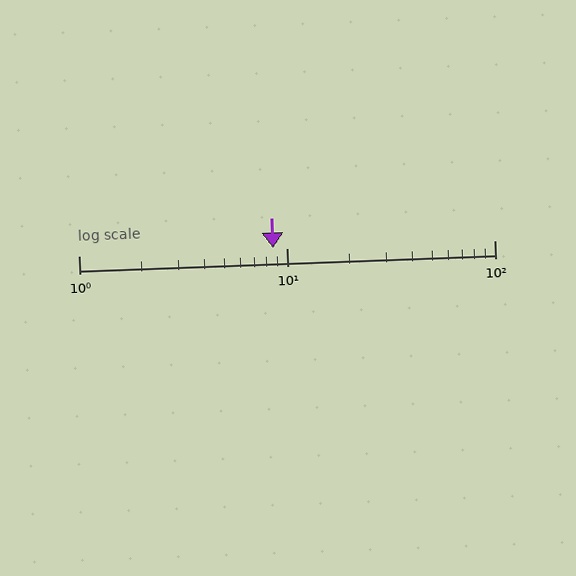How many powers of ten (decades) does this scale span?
The scale spans 2 decades, from 1 to 100.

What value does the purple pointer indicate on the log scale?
The pointer indicates approximately 8.6.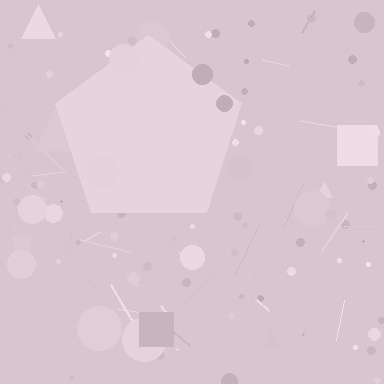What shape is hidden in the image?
A pentagon is hidden in the image.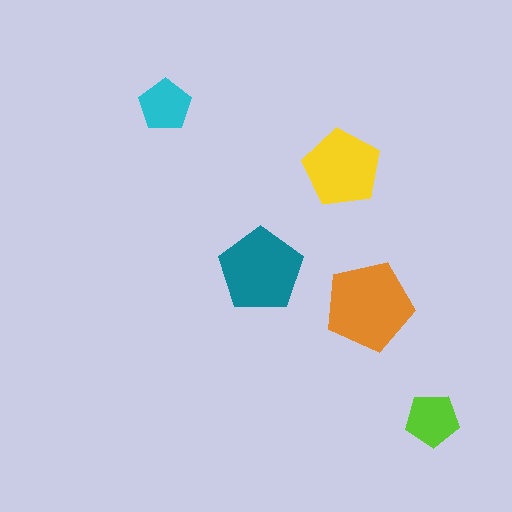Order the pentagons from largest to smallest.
the orange one, the teal one, the yellow one, the lime one, the cyan one.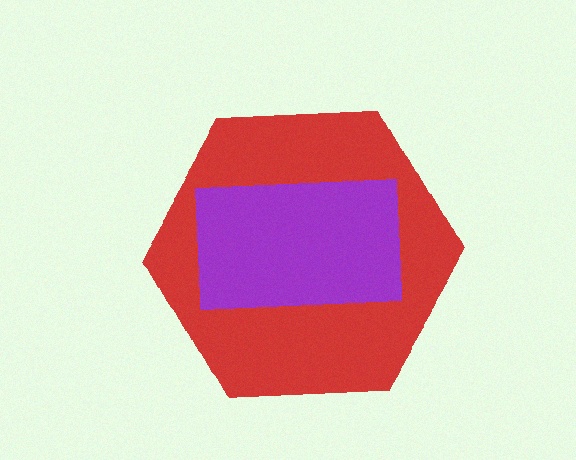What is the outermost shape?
The red hexagon.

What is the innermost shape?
The purple rectangle.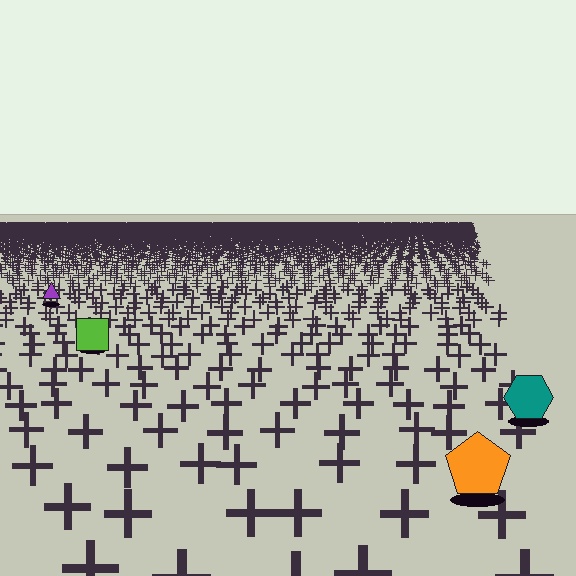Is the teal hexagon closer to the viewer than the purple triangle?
Yes. The teal hexagon is closer — you can tell from the texture gradient: the ground texture is coarser near it.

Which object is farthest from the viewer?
The purple triangle is farthest from the viewer. It appears smaller and the ground texture around it is denser.